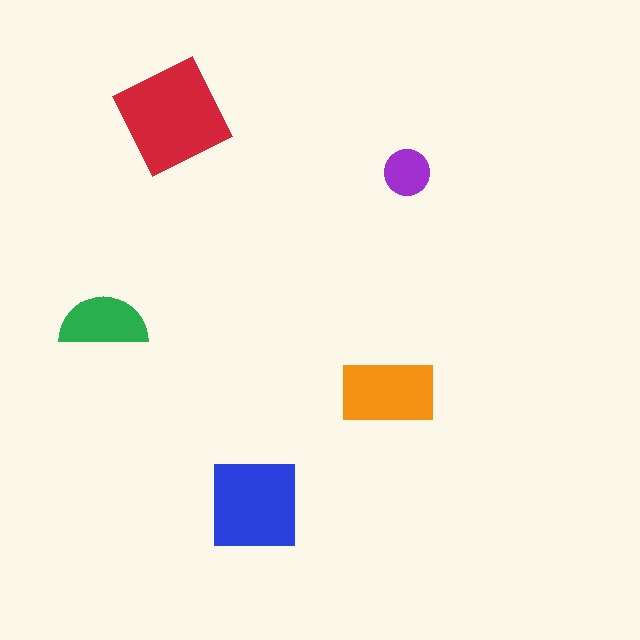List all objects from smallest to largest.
The purple circle, the green semicircle, the orange rectangle, the blue square, the red diamond.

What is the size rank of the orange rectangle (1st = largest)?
3rd.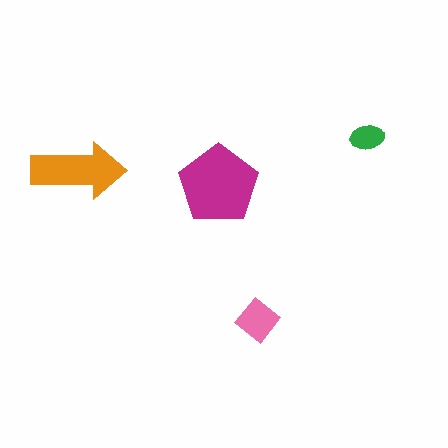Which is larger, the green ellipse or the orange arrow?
The orange arrow.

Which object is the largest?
The magenta pentagon.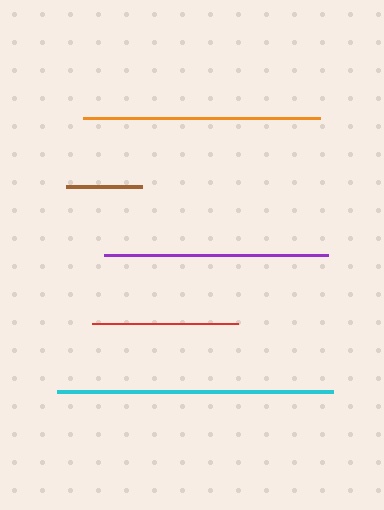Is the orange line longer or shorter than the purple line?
The orange line is longer than the purple line.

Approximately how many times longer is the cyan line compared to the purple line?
The cyan line is approximately 1.2 times the length of the purple line.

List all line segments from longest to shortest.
From longest to shortest: cyan, orange, purple, red, brown.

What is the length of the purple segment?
The purple segment is approximately 224 pixels long.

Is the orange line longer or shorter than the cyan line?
The cyan line is longer than the orange line.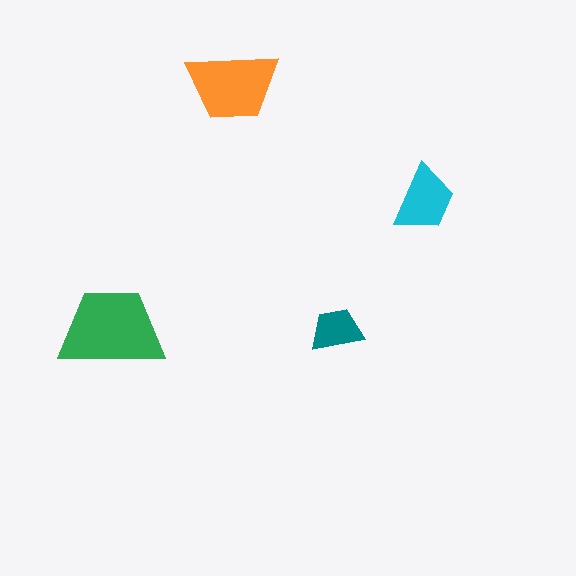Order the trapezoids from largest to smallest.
the green one, the orange one, the cyan one, the teal one.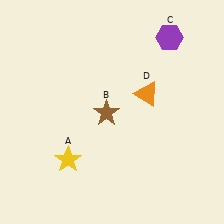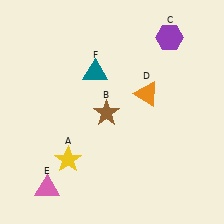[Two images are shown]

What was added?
A pink triangle (E), a teal triangle (F) were added in Image 2.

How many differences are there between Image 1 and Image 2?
There are 2 differences between the two images.